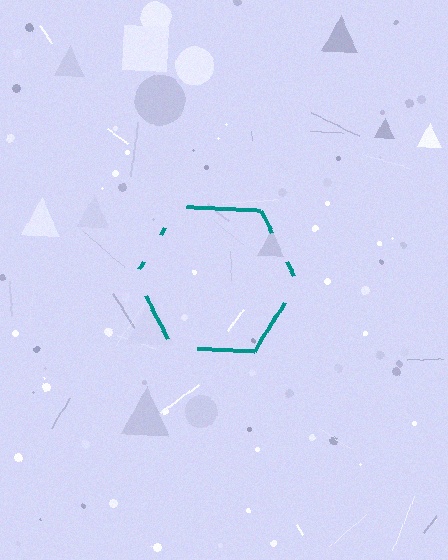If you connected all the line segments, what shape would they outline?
They would outline a hexagon.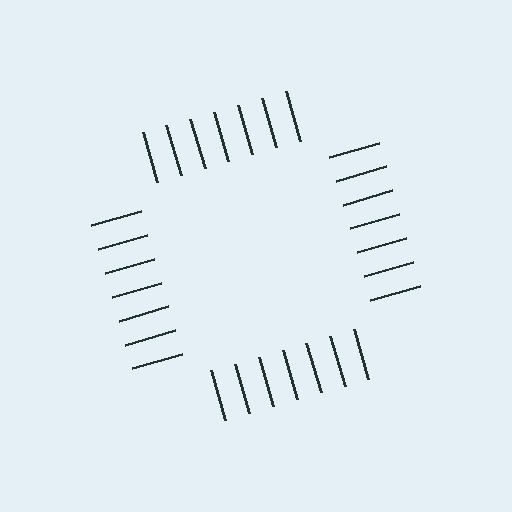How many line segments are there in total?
28 — 7 along each of the 4 edges.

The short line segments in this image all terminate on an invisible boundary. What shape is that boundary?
An illusory square — the line segments terminate on its edges but no continuous stroke is drawn.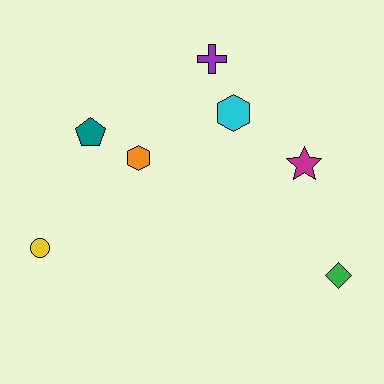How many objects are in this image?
There are 7 objects.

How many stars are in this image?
There is 1 star.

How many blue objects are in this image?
There are no blue objects.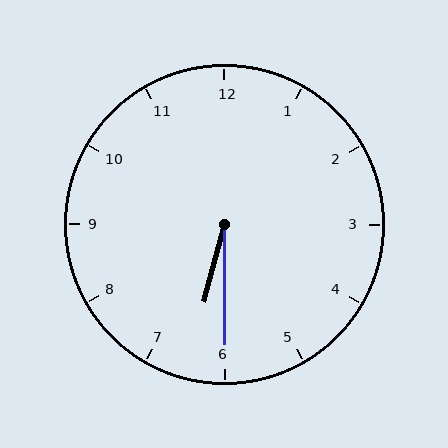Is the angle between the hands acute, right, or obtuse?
It is acute.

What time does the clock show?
6:30.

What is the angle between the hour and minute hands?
Approximately 15 degrees.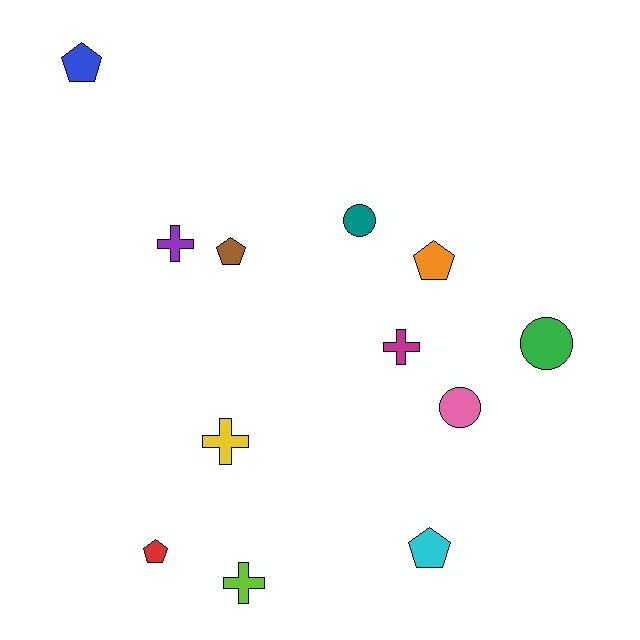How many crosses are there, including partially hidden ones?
There are 4 crosses.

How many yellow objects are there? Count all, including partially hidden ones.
There is 1 yellow object.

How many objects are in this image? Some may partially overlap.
There are 12 objects.